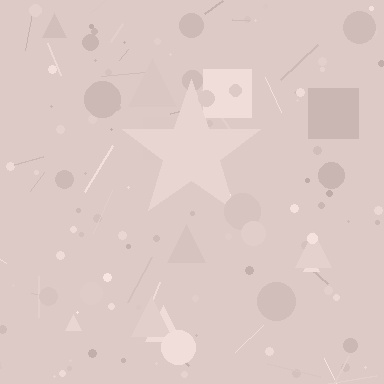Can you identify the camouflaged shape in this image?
The camouflaged shape is a star.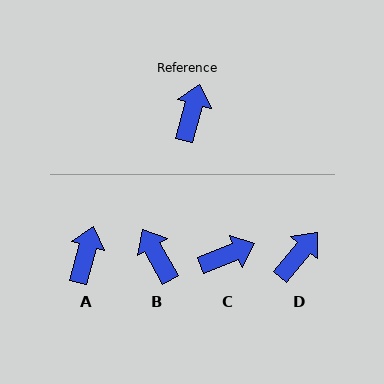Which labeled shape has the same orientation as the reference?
A.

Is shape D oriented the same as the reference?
No, it is off by about 25 degrees.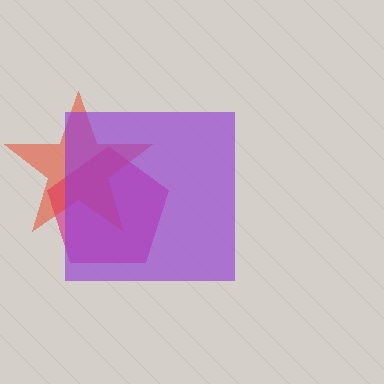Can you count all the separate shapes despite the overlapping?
Yes, there are 3 separate shapes.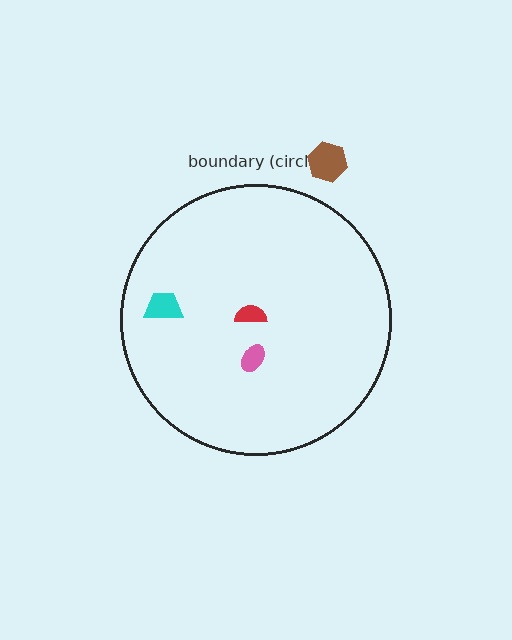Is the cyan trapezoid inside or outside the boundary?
Inside.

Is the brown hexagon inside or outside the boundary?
Outside.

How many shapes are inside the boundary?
3 inside, 1 outside.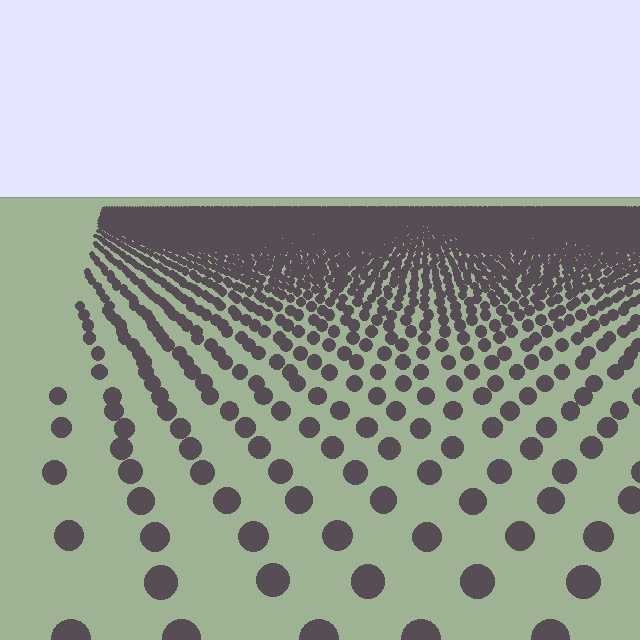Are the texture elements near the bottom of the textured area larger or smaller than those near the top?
Larger. Near the bottom, elements are closer to the viewer and appear at a bigger on-screen size.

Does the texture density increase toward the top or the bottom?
Density increases toward the top.